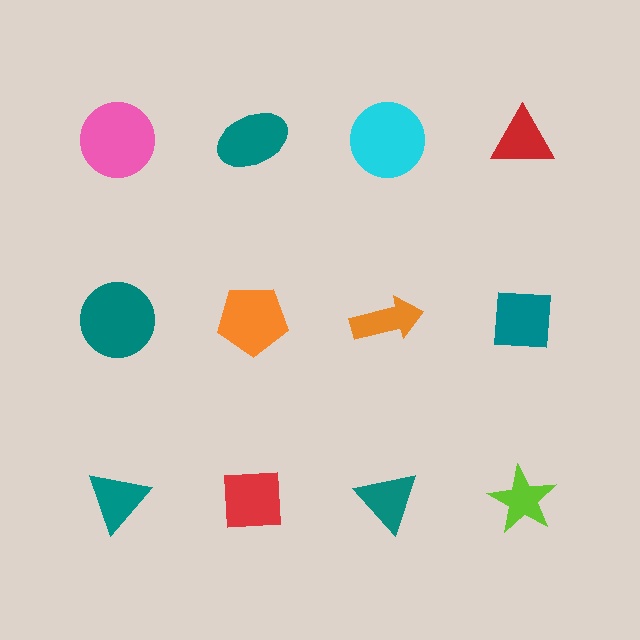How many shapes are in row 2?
4 shapes.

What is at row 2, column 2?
An orange pentagon.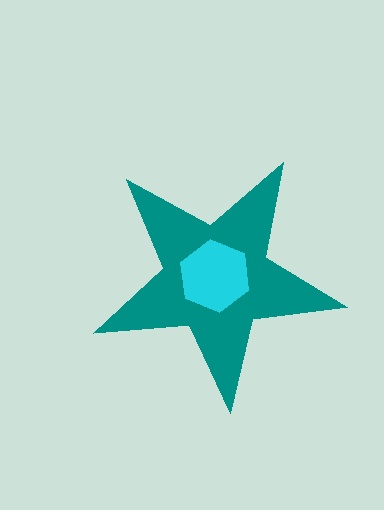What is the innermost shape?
The cyan hexagon.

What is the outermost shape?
The teal star.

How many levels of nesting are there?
2.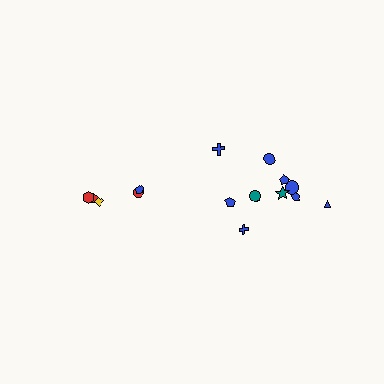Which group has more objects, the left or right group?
The right group.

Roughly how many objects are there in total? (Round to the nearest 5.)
Roughly 15 objects in total.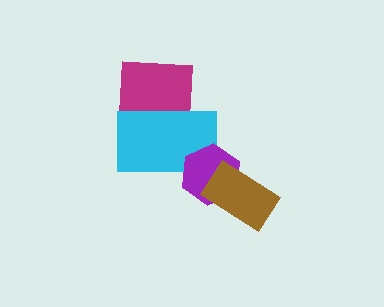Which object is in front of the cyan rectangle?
The purple hexagon is in front of the cyan rectangle.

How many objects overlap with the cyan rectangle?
2 objects overlap with the cyan rectangle.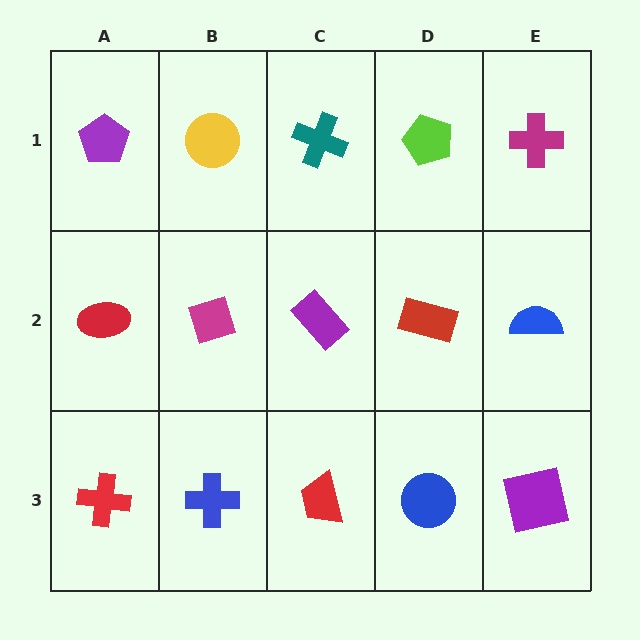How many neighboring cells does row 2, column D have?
4.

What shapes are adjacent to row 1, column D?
A red rectangle (row 2, column D), a teal cross (row 1, column C), a magenta cross (row 1, column E).